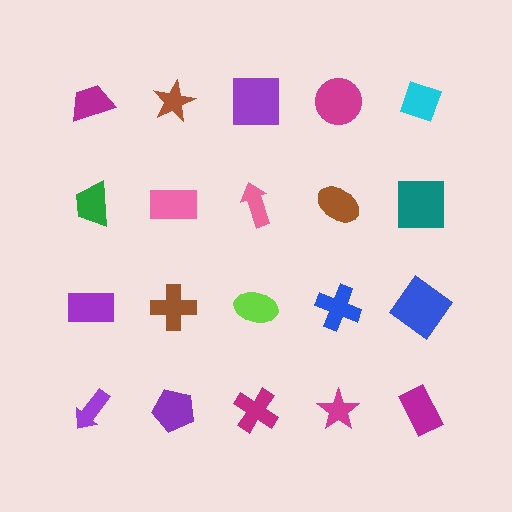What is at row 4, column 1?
A purple arrow.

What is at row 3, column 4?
A blue cross.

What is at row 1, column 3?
A purple square.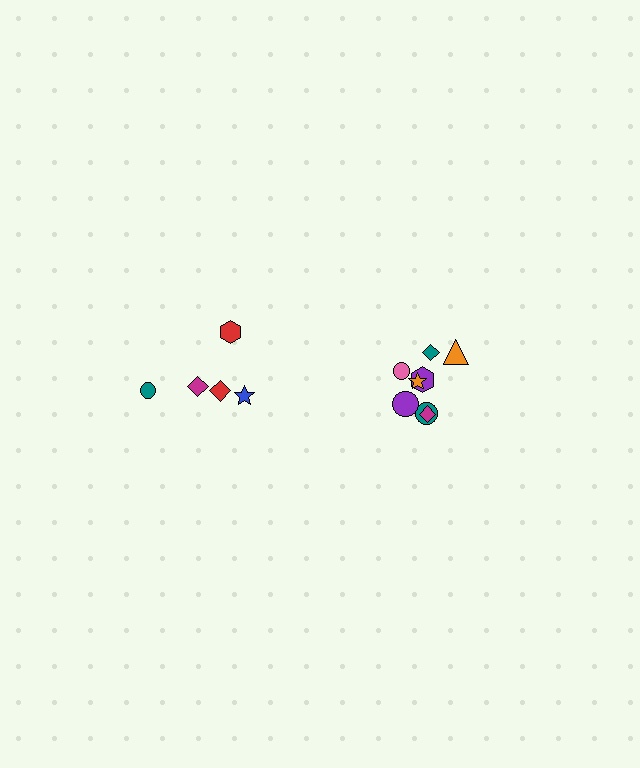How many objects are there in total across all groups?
There are 13 objects.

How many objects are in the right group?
There are 8 objects.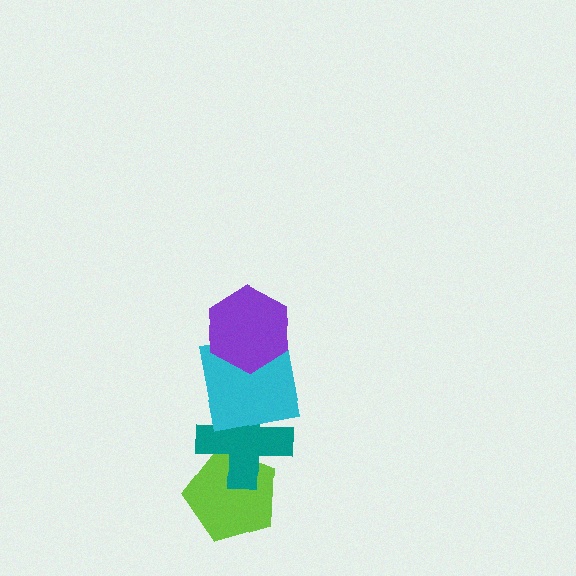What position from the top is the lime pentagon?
The lime pentagon is 4th from the top.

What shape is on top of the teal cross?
The cyan square is on top of the teal cross.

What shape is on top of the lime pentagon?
The teal cross is on top of the lime pentagon.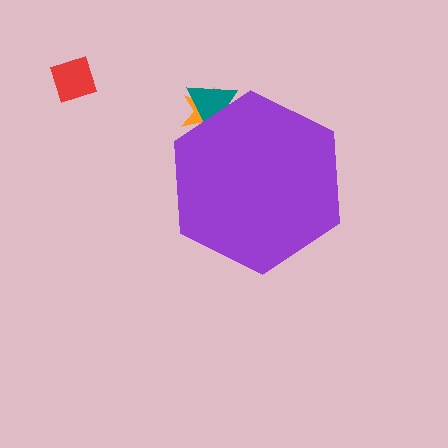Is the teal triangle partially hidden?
Yes, the teal triangle is partially hidden behind the purple hexagon.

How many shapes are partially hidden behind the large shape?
2 shapes are partially hidden.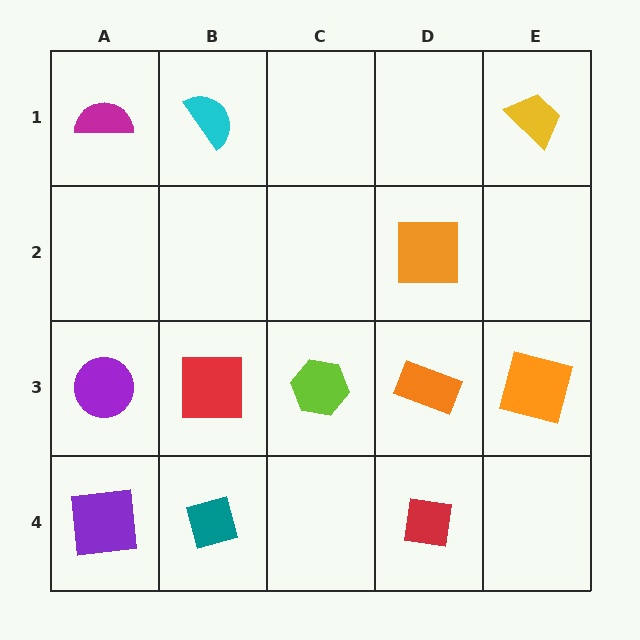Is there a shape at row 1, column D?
No, that cell is empty.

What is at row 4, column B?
A teal diamond.